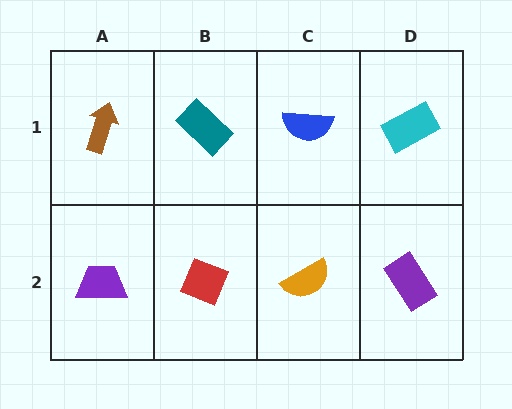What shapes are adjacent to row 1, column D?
A purple rectangle (row 2, column D), a blue semicircle (row 1, column C).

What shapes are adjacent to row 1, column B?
A red diamond (row 2, column B), a brown arrow (row 1, column A), a blue semicircle (row 1, column C).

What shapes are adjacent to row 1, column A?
A purple trapezoid (row 2, column A), a teal rectangle (row 1, column B).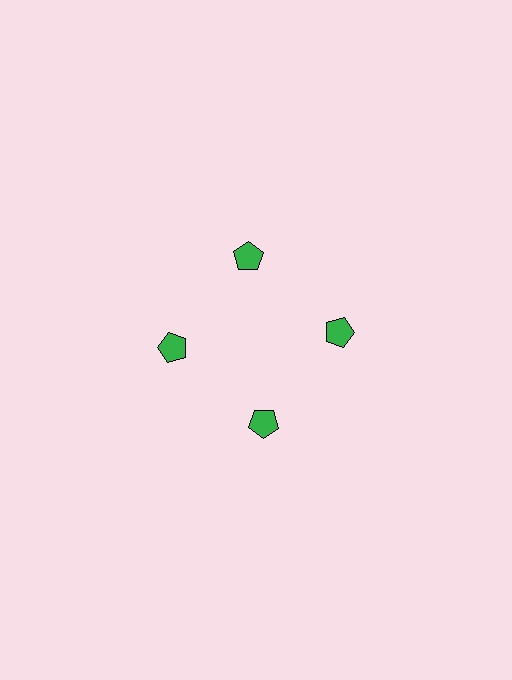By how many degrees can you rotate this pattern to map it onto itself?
The pattern maps onto itself every 90 degrees of rotation.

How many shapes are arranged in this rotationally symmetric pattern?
There are 4 shapes, arranged in 4 groups of 1.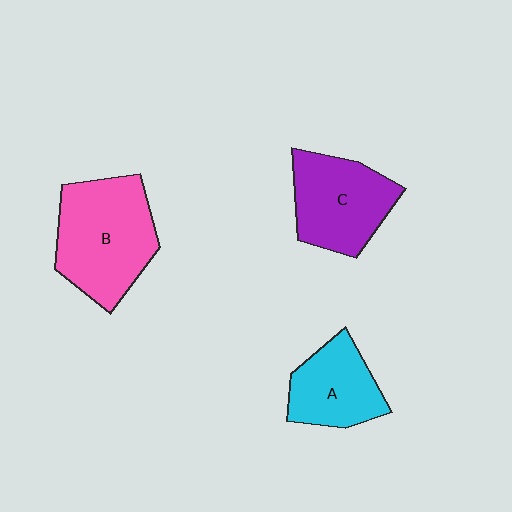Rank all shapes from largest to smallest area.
From largest to smallest: B (pink), C (purple), A (cyan).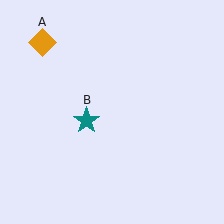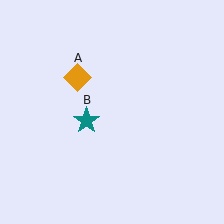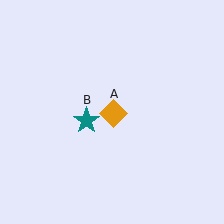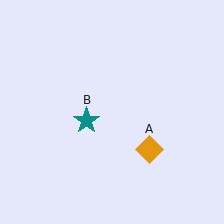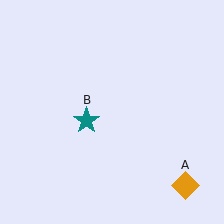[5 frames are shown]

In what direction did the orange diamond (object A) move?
The orange diamond (object A) moved down and to the right.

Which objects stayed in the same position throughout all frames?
Teal star (object B) remained stationary.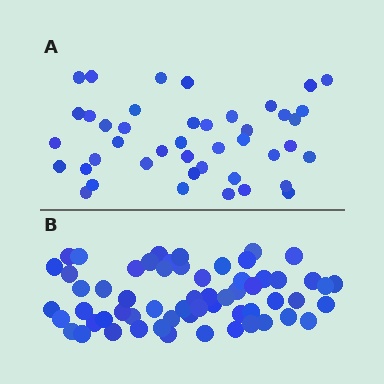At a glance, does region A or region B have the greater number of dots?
Region B (the bottom region) has more dots.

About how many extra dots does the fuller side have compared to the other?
Region B has approximately 15 more dots than region A.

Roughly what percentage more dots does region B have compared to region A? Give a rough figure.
About 40% more.